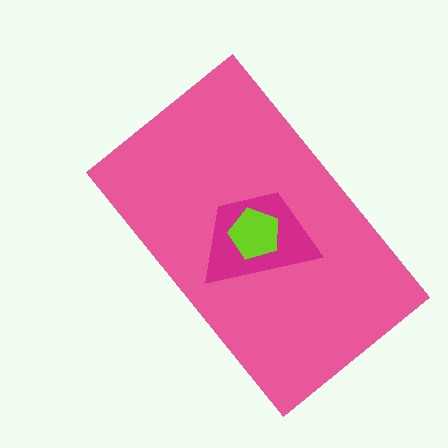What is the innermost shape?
The lime pentagon.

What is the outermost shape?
The pink rectangle.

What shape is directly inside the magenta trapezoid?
The lime pentagon.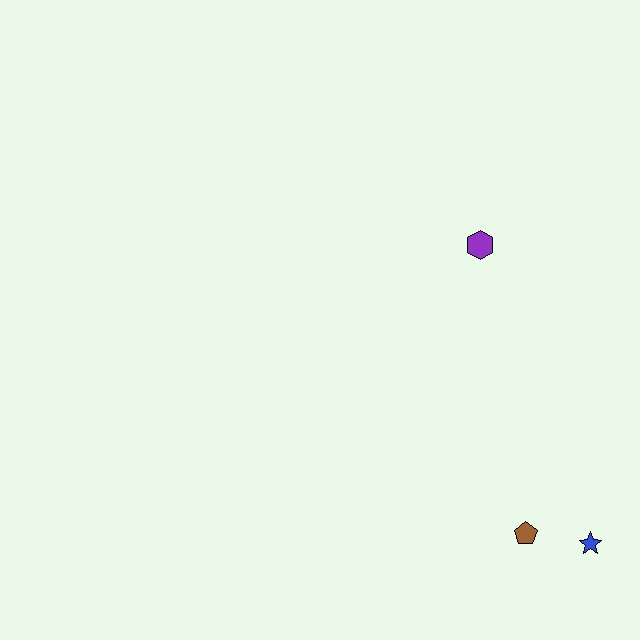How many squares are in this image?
There are no squares.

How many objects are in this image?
There are 3 objects.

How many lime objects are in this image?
There are no lime objects.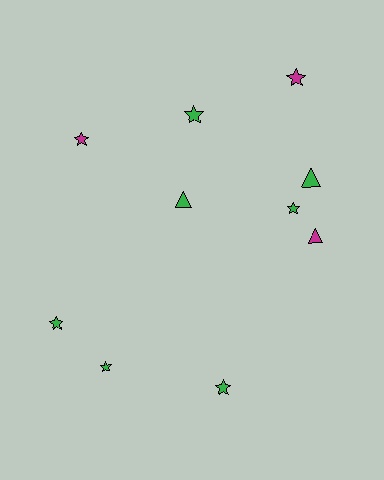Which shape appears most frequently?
Star, with 7 objects.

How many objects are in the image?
There are 10 objects.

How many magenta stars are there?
There are 2 magenta stars.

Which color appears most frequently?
Green, with 7 objects.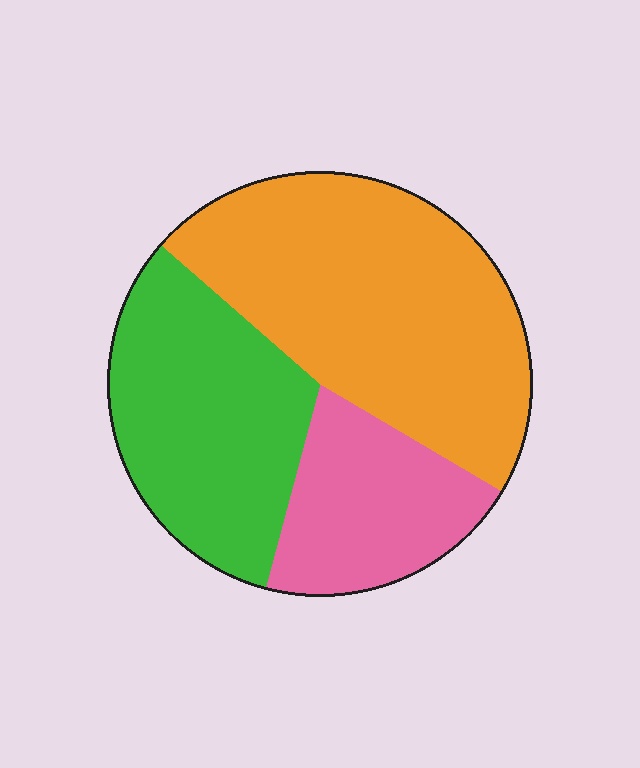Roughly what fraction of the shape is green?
Green takes up about one third (1/3) of the shape.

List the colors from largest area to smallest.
From largest to smallest: orange, green, pink.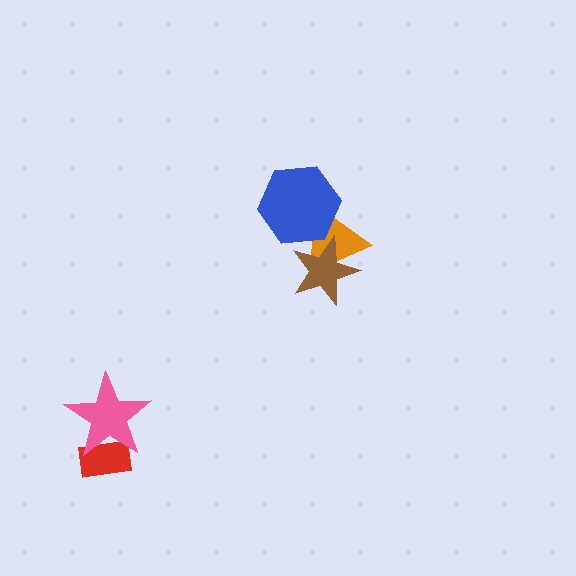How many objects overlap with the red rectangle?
1 object overlaps with the red rectangle.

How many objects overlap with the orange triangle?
2 objects overlap with the orange triangle.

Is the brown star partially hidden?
No, no other shape covers it.